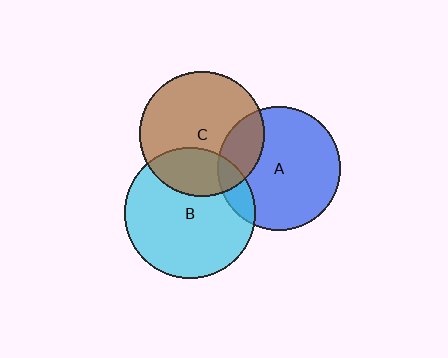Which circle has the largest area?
Circle B (cyan).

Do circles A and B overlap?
Yes.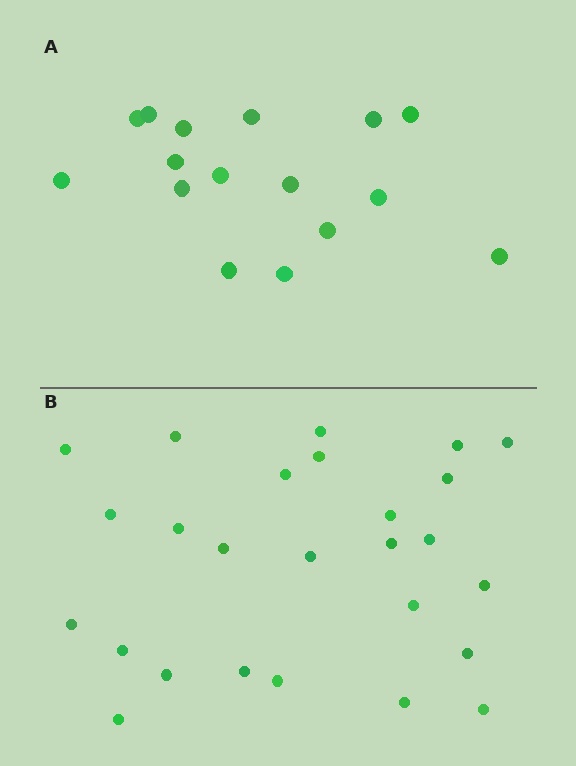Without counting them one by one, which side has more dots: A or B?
Region B (the bottom region) has more dots.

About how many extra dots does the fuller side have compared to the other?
Region B has roughly 10 or so more dots than region A.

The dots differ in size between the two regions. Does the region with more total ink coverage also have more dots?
No. Region A has more total ink coverage because its dots are larger, but region B actually contains more individual dots. Total area can be misleading — the number of items is what matters here.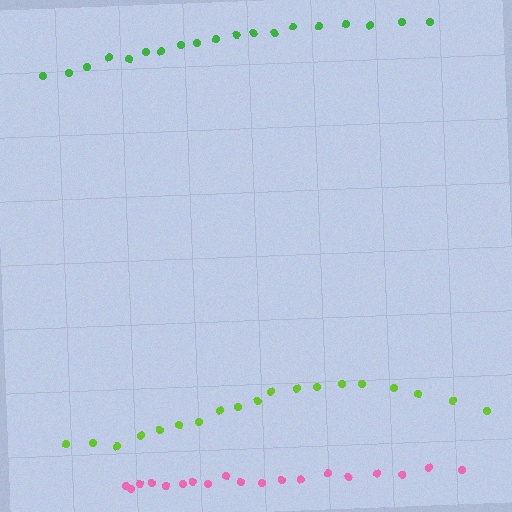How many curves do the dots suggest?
There are 3 distinct paths.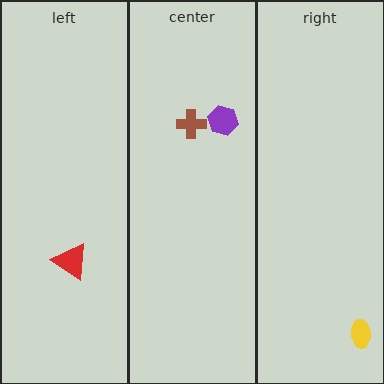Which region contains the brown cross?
The center region.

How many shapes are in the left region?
1.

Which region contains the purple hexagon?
The center region.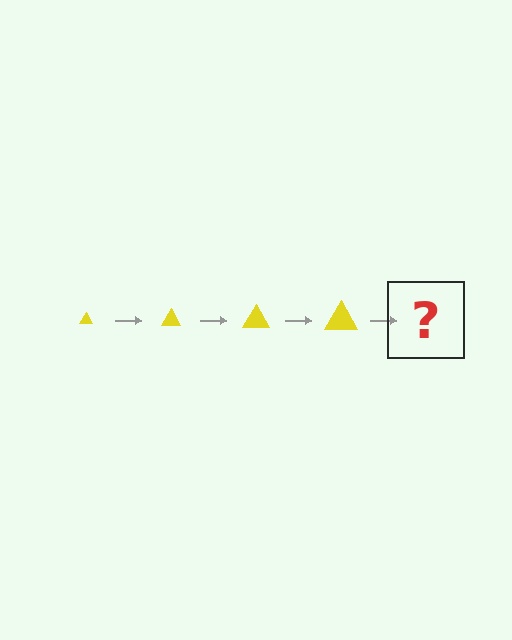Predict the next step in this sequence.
The next step is a yellow triangle, larger than the previous one.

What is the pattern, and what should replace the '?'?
The pattern is that the triangle gets progressively larger each step. The '?' should be a yellow triangle, larger than the previous one.